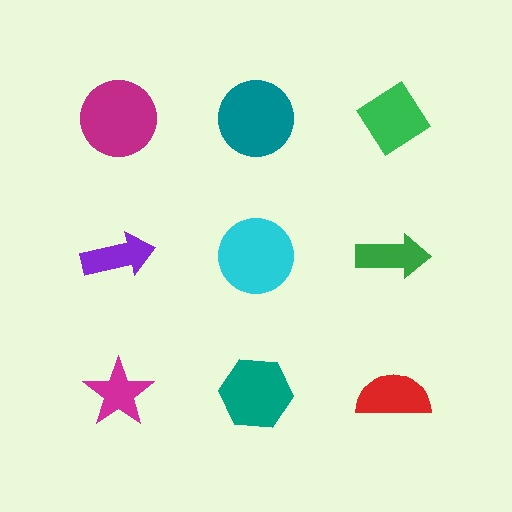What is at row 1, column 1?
A magenta circle.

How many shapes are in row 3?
3 shapes.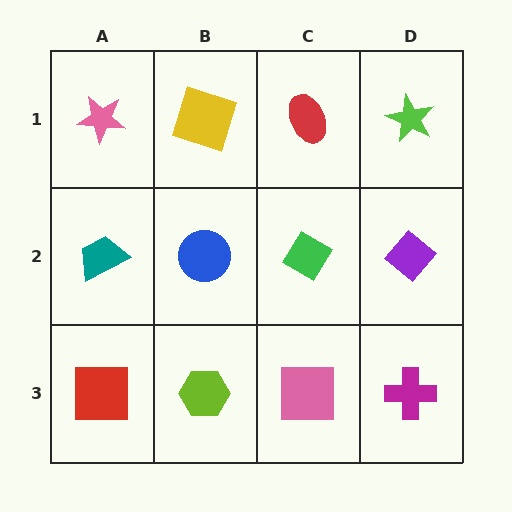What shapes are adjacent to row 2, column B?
A yellow square (row 1, column B), a lime hexagon (row 3, column B), a teal trapezoid (row 2, column A), a green diamond (row 2, column C).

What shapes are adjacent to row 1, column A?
A teal trapezoid (row 2, column A), a yellow square (row 1, column B).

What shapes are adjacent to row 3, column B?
A blue circle (row 2, column B), a red square (row 3, column A), a pink square (row 3, column C).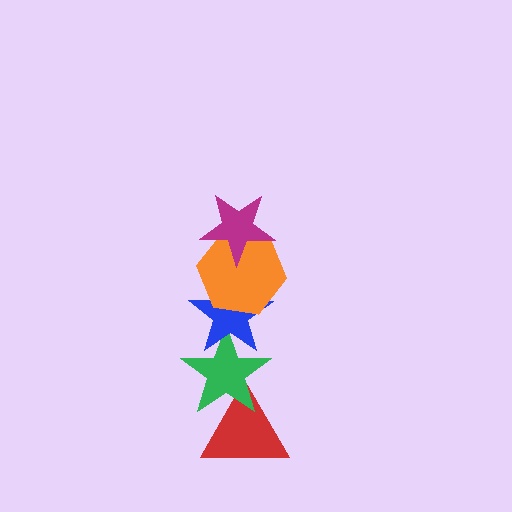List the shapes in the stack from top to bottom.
From top to bottom: the magenta star, the orange hexagon, the blue star, the green star, the red triangle.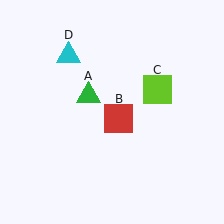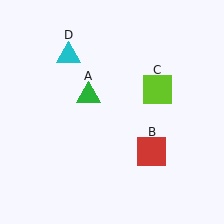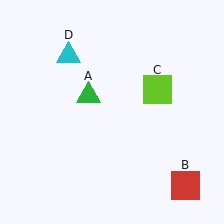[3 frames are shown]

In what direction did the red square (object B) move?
The red square (object B) moved down and to the right.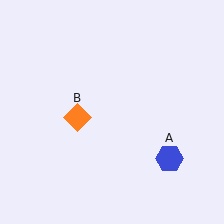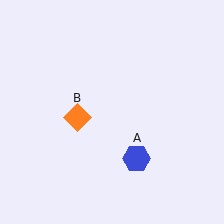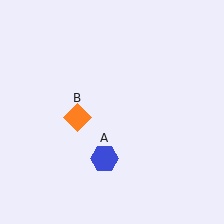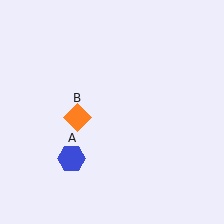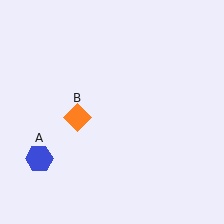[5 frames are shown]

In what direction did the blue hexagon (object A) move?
The blue hexagon (object A) moved left.